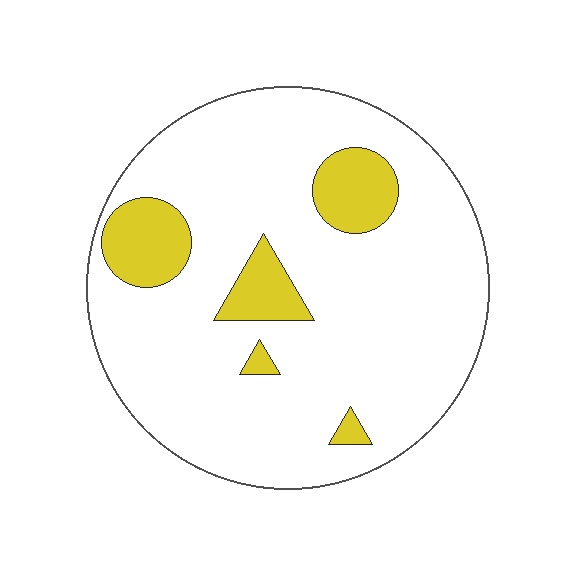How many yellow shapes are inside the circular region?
5.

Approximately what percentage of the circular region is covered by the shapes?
Approximately 15%.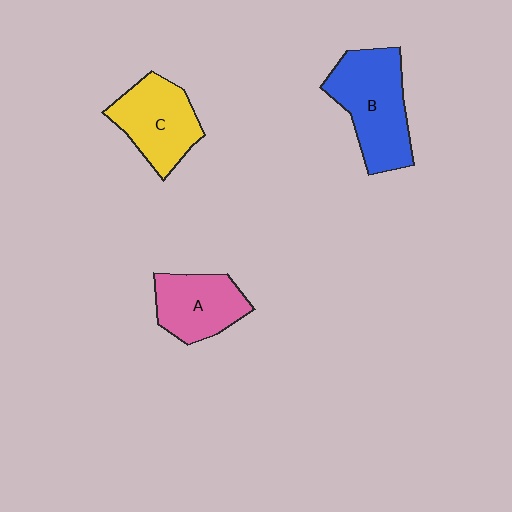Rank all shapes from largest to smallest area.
From largest to smallest: B (blue), C (yellow), A (pink).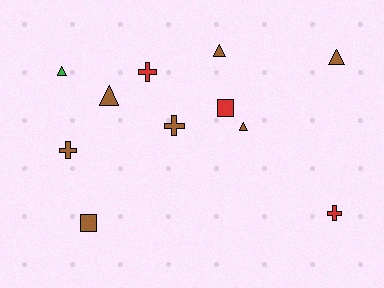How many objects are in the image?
There are 11 objects.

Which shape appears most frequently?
Triangle, with 5 objects.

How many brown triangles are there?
There are 4 brown triangles.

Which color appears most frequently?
Brown, with 7 objects.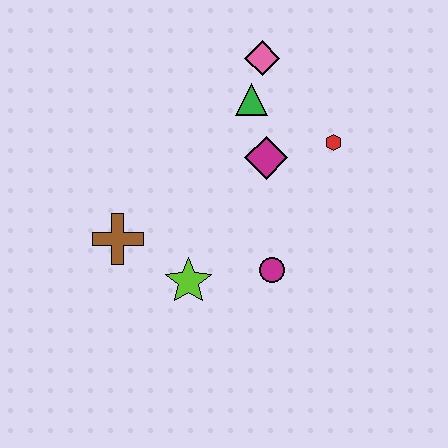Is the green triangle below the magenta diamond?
No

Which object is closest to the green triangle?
The pink diamond is closest to the green triangle.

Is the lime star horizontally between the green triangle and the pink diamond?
No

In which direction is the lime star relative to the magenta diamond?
The lime star is below the magenta diamond.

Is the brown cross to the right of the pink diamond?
No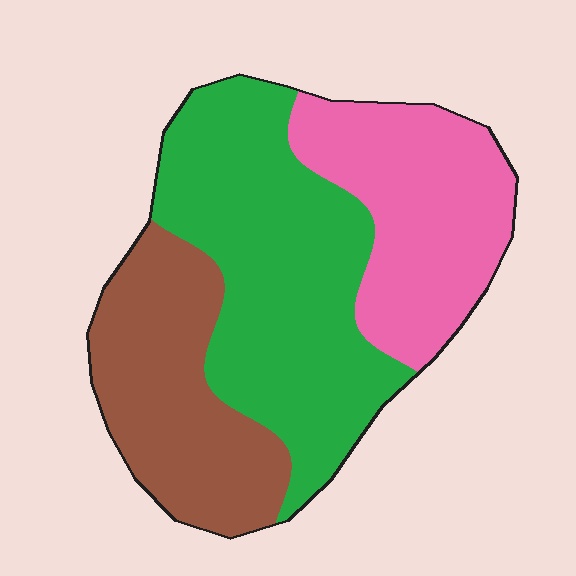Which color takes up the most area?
Green, at roughly 45%.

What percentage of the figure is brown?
Brown takes up about one quarter (1/4) of the figure.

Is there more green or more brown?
Green.